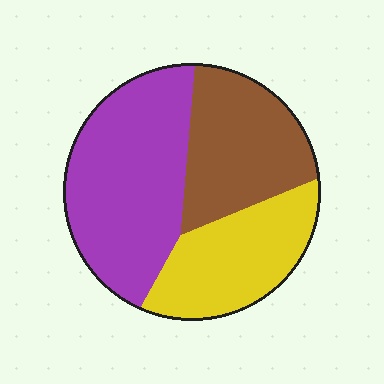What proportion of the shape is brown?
Brown covers 29% of the shape.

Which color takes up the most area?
Purple, at roughly 45%.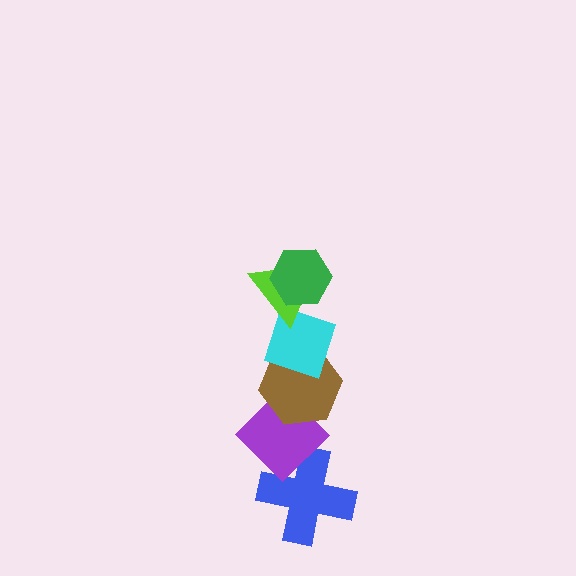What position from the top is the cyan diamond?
The cyan diamond is 3rd from the top.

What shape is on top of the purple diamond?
The brown hexagon is on top of the purple diamond.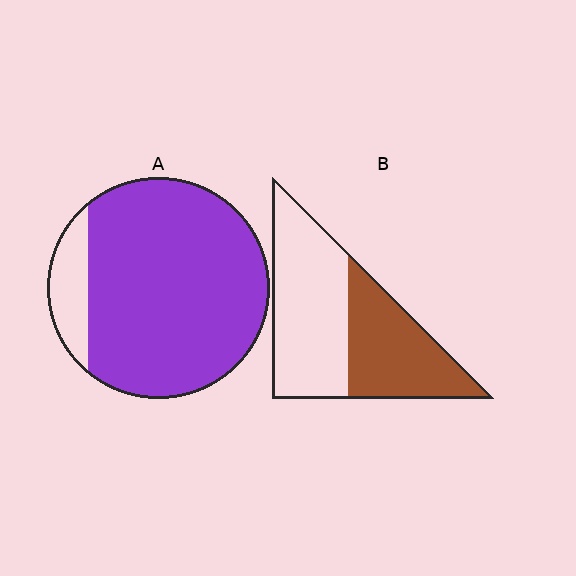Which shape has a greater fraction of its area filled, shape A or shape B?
Shape A.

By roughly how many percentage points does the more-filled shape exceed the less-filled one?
By roughly 45 percentage points (A over B).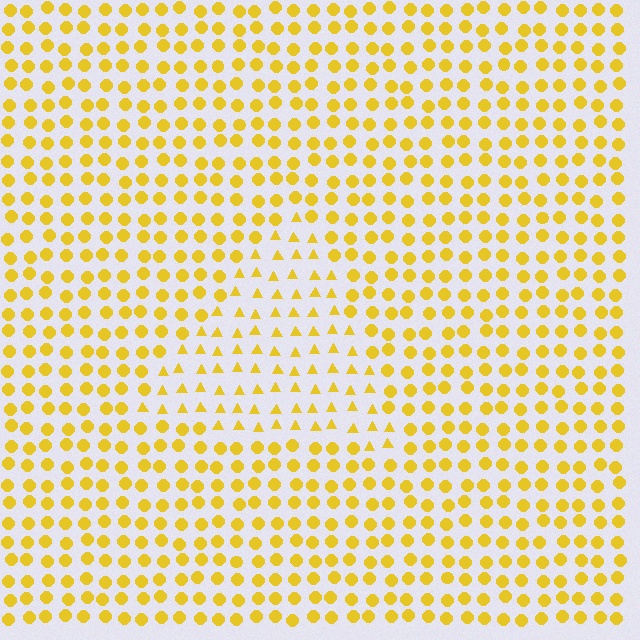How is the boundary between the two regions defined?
The boundary is defined by a change in element shape: triangles inside vs. circles outside. All elements share the same color and spacing.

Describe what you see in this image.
The image is filled with small yellow elements arranged in a uniform grid. A triangle-shaped region contains triangles, while the surrounding area contains circles. The boundary is defined purely by the change in element shape.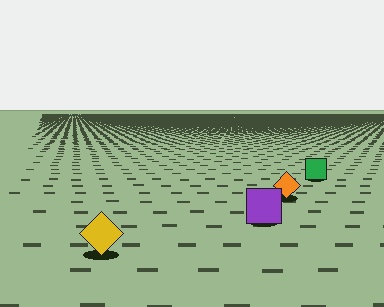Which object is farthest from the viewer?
The green square is farthest from the viewer. It appears smaller and the ground texture around it is denser.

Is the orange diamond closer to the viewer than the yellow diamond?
No. The yellow diamond is closer — you can tell from the texture gradient: the ground texture is coarser near it.